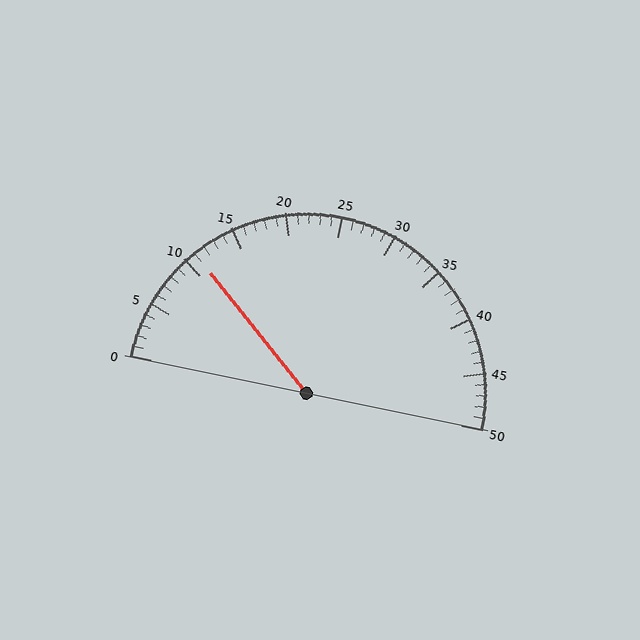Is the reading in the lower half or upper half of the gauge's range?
The reading is in the lower half of the range (0 to 50).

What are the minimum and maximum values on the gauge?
The gauge ranges from 0 to 50.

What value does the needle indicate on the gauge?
The needle indicates approximately 11.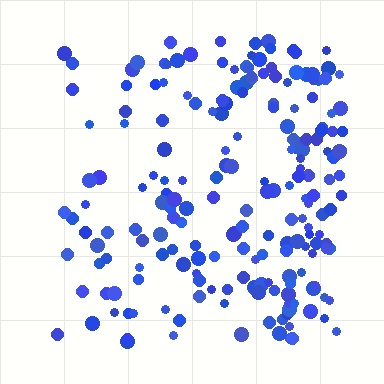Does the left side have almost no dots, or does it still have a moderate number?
Still a moderate number, just noticeably fewer than the right.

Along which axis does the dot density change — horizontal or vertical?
Horizontal.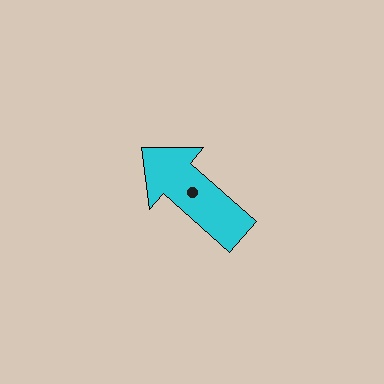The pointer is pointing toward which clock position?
Roughly 10 o'clock.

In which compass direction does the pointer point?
Northwest.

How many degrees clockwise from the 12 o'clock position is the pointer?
Approximately 311 degrees.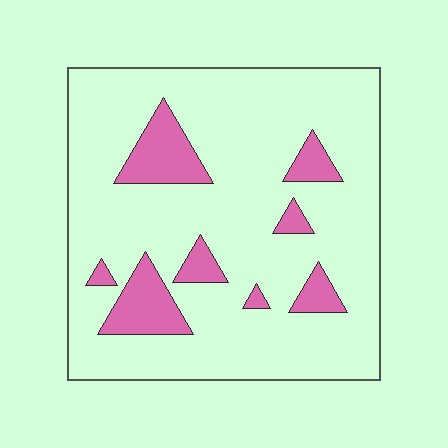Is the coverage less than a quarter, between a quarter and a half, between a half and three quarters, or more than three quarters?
Less than a quarter.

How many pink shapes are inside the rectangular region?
8.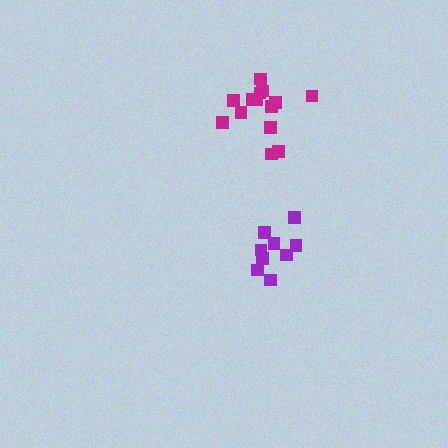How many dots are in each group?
Group 1: 9 dots, Group 2: 14 dots (23 total).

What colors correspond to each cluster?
The clusters are colored: purple, magenta.